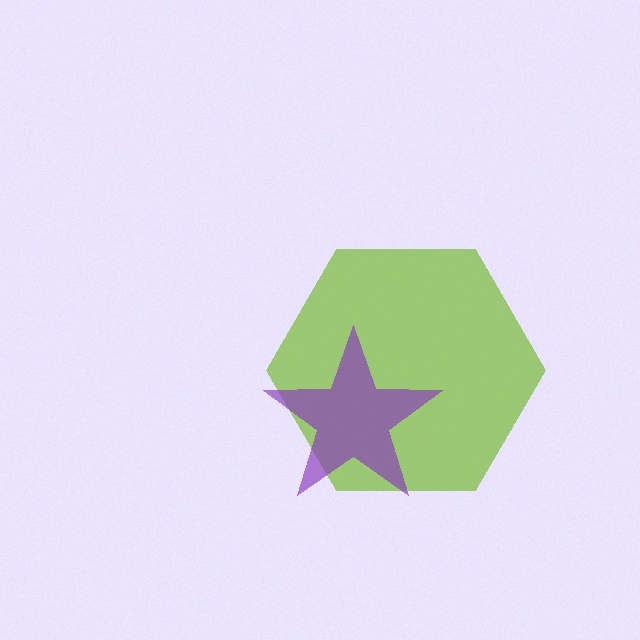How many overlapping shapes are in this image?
There are 2 overlapping shapes in the image.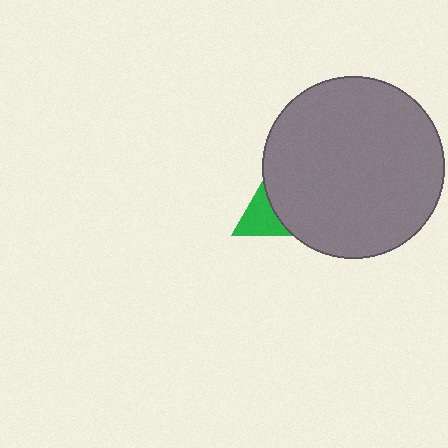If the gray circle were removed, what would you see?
You would see the complete green triangle.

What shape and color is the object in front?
The object in front is a gray circle.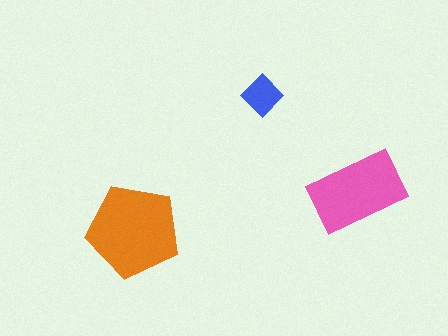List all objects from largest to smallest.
The orange pentagon, the pink rectangle, the blue diamond.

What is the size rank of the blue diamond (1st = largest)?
3rd.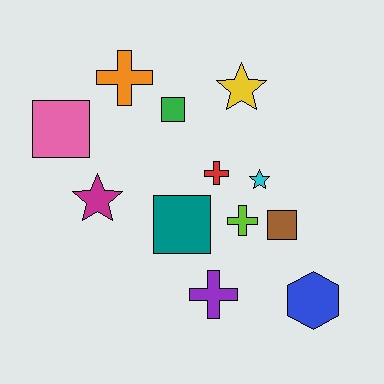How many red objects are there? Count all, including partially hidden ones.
There is 1 red object.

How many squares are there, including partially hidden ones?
There are 4 squares.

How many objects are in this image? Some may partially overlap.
There are 12 objects.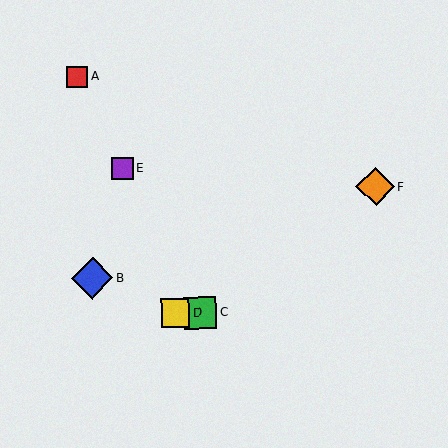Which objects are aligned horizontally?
Objects C, D are aligned horizontally.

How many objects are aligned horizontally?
2 objects (C, D) are aligned horizontally.